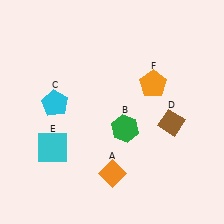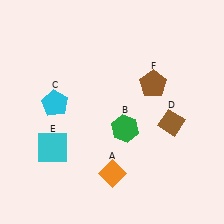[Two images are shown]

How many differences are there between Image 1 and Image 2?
There is 1 difference between the two images.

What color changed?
The pentagon (F) changed from orange in Image 1 to brown in Image 2.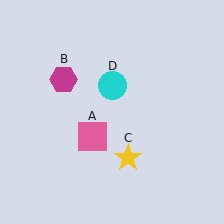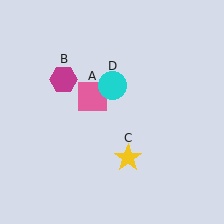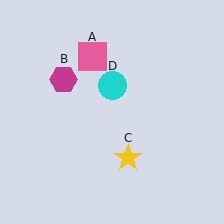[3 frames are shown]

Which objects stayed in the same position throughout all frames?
Magenta hexagon (object B) and yellow star (object C) and cyan circle (object D) remained stationary.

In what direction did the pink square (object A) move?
The pink square (object A) moved up.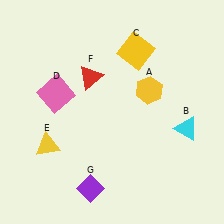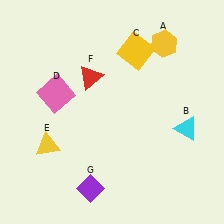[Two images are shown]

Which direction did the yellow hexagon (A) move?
The yellow hexagon (A) moved up.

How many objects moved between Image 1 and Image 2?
1 object moved between the two images.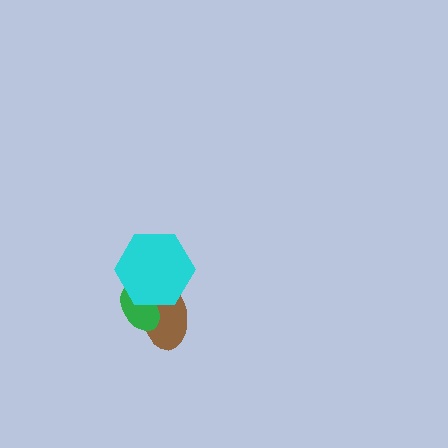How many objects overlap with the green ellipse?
2 objects overlap with the green ellipse.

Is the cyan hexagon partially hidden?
No, no other shape covers it.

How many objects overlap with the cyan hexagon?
2 objects overlap with the cyan hexagon.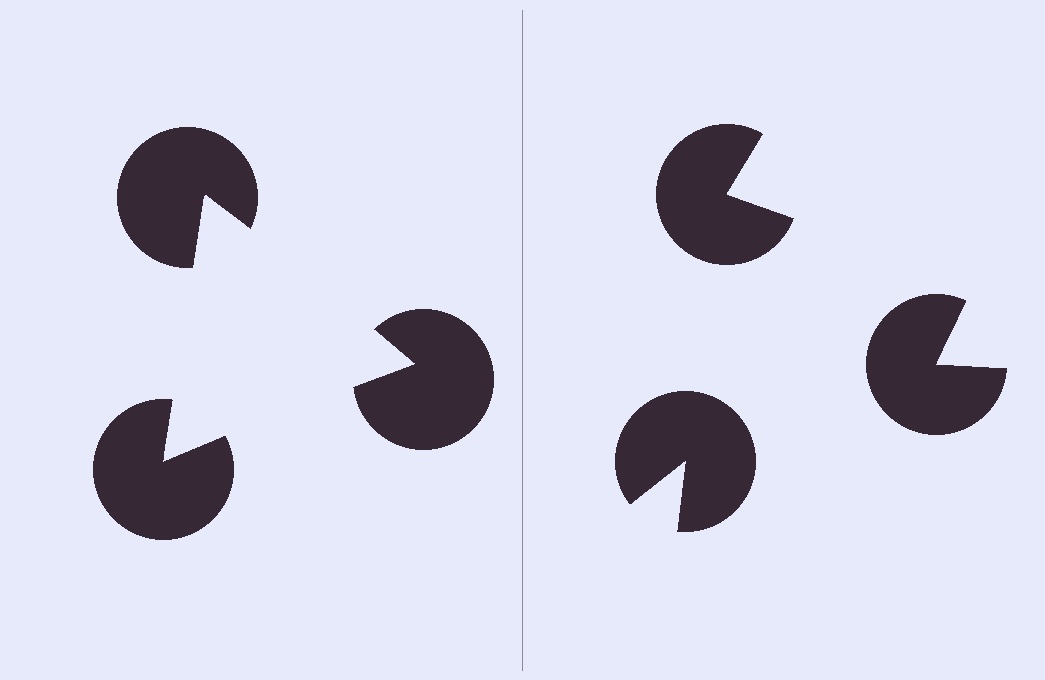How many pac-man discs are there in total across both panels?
6 — 3 on each side.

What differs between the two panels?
The pac-man discs are positioned identically on both sides; only the wedge orientations differ. On the left they align to a triangle; on the right they are misaligned.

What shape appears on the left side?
An illusory triangle.